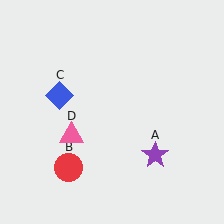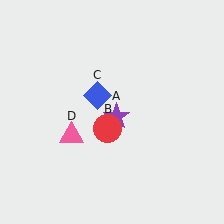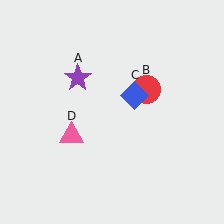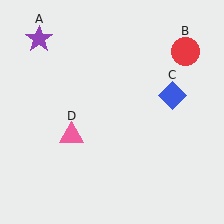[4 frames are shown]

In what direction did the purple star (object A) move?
The purple star (object A) moved up and to the left.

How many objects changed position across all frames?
3 objects changed position: purple star (object A), red circle (object B), blue diamond (object C).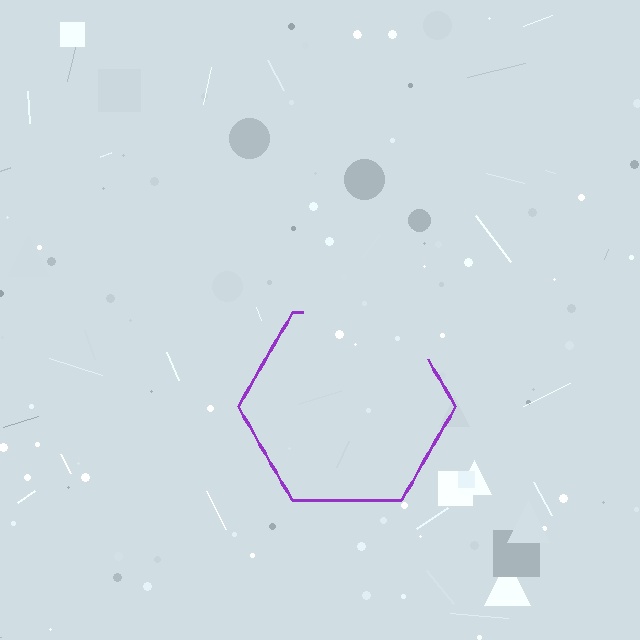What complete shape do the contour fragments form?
The contour fragments form a hexagon.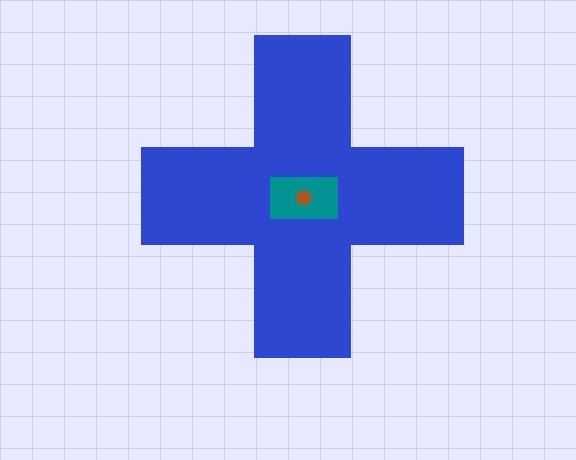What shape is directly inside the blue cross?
The teal rectangle.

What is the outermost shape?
The blue cross.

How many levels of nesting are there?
3.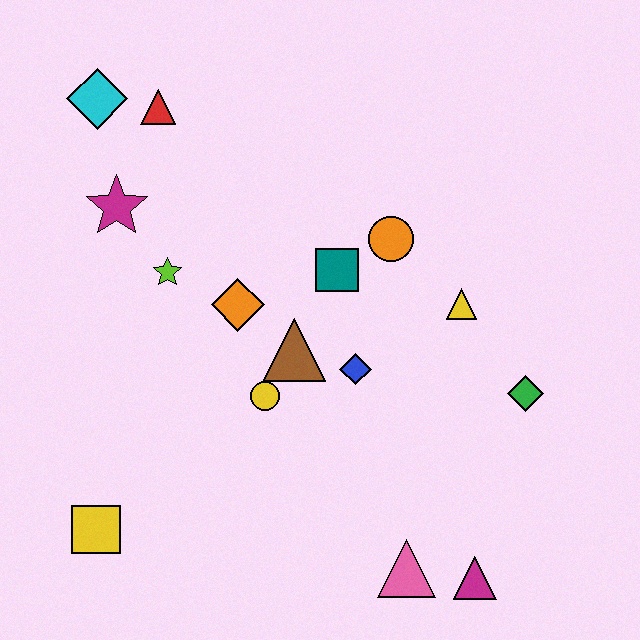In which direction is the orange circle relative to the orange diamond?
The orange circle is to the right of the orange diamond.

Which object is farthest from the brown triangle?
The cyan diamond is farthest from the brown triangle.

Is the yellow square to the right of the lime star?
No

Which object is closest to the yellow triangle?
The orange circle is closest to the yellow triangle.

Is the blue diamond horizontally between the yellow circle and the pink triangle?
Yes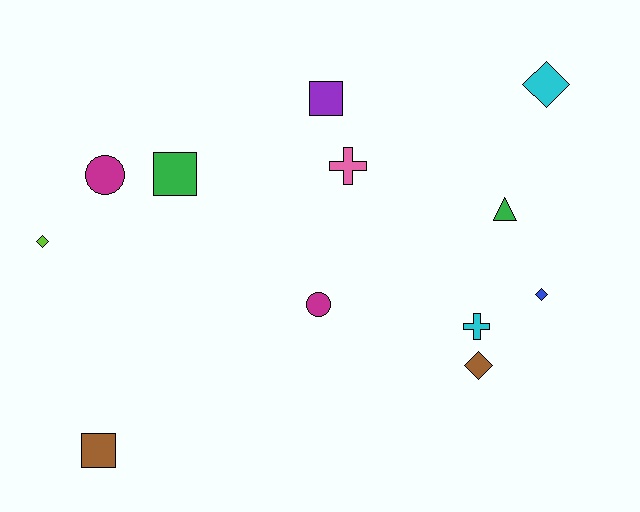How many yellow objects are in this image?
There are no yellow objects.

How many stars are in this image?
There are no stars.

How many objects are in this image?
There are 12 objects.